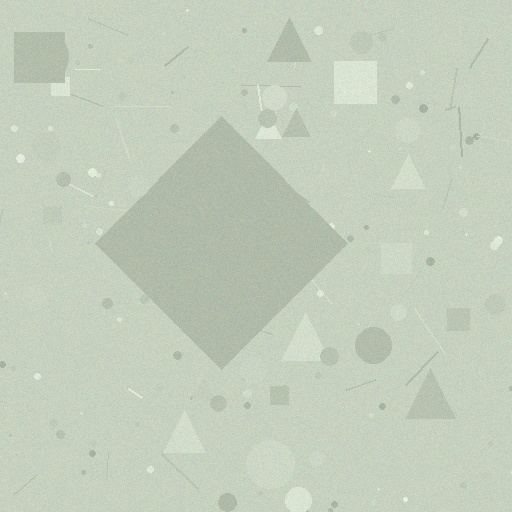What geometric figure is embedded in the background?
A diamond is embedded in the background.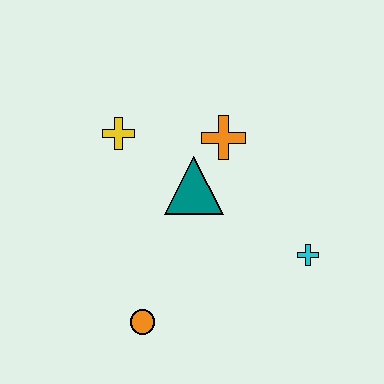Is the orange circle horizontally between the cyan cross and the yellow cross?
Yes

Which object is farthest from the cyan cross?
The yellow cross is farthest from the cyan cross.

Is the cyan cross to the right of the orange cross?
Yes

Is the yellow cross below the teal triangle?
No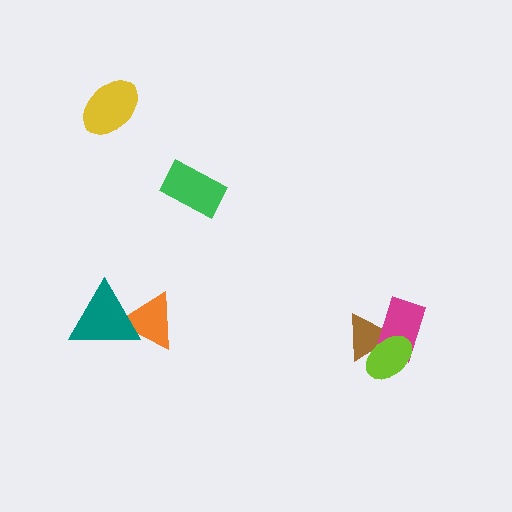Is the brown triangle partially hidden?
Yes, it is partially covered by another shape.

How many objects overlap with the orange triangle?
1 object overlaps with the orange triangle.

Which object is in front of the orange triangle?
The teal triangle is in front of the orange triangle.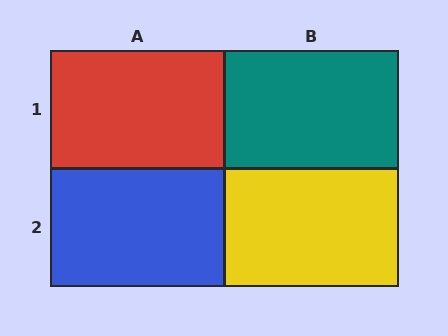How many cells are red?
1 cell is red.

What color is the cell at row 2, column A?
Blue.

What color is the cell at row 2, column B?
Yellow.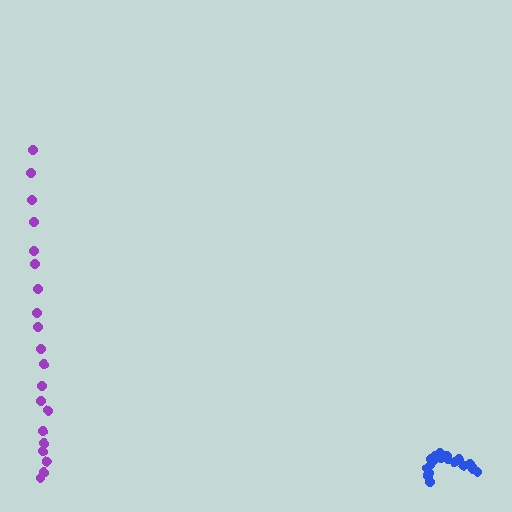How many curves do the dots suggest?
There are 2 distinct paths.